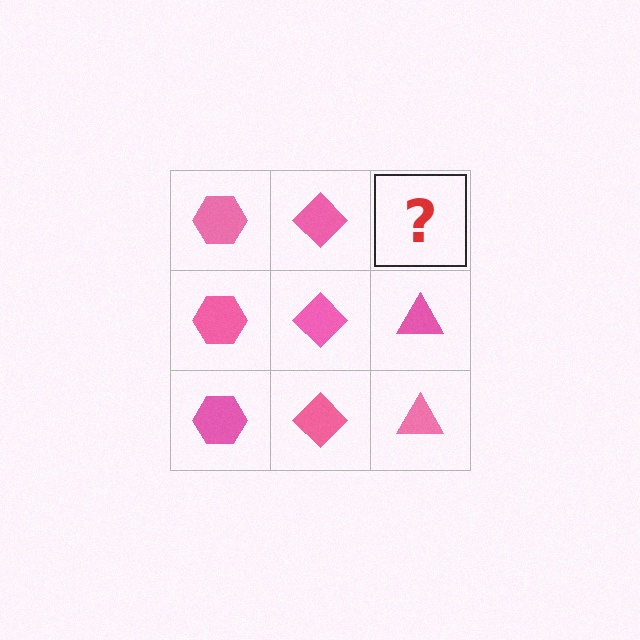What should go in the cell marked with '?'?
The missing cell should contain a pink triangle.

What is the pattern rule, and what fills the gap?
The rule is that each column has a consistent shape. The gap should be filled with a pink triangle.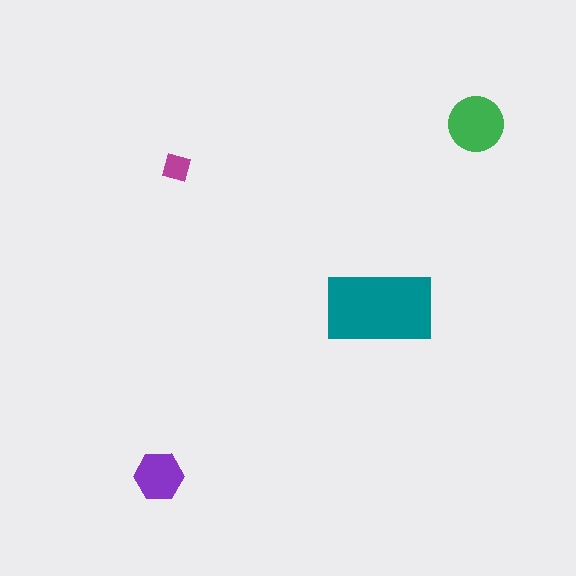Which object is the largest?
The teal rectangle.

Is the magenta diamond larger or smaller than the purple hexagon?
Smaller.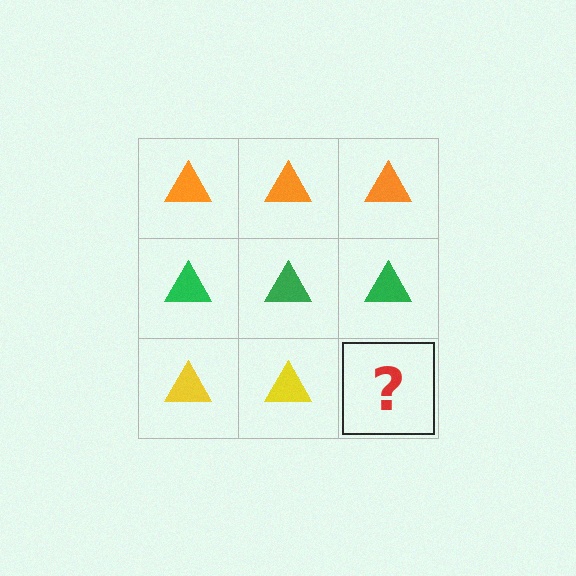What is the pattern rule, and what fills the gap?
The rule is that each row has a consistent color. The gap should be filled with a yellow triangle.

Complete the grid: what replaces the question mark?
The question mark should be replaced with a yellow triangle.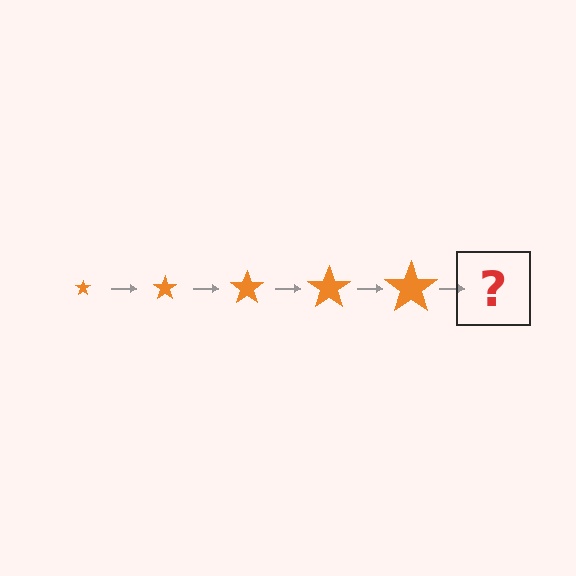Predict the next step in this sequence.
The next step is an orange star, larger than the previous one.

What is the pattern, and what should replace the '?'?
The pattern is that the star gets progressively larger each step. The '?' should be an orange star, larger than the previous one.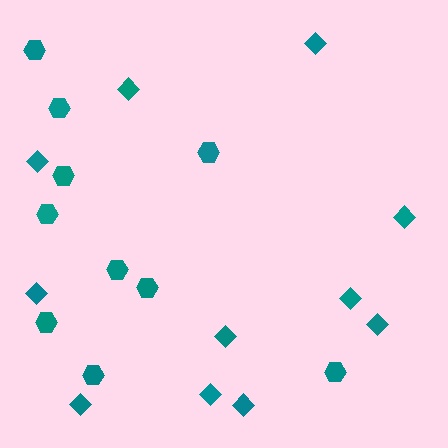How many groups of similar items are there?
There are 2 groups: one group of diamonds (11) and one group of hexagons (10).